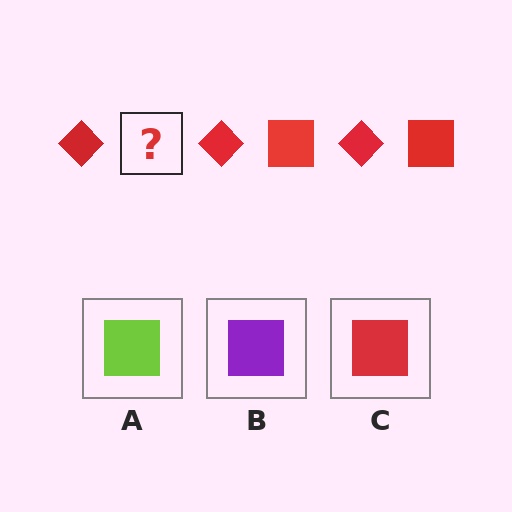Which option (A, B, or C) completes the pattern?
C.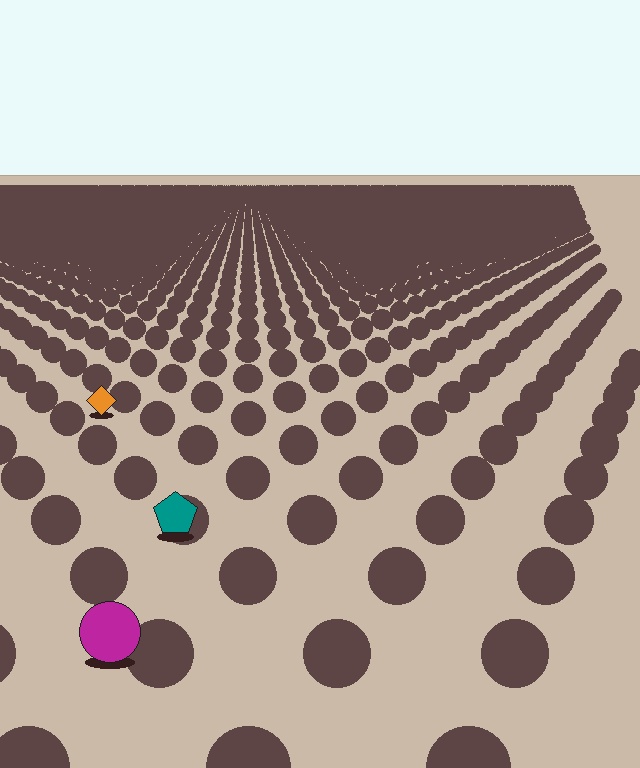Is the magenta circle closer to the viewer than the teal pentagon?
Yes. The magenta circle is closer — you can tell from the texture gradient: the ground texture is coarser near it.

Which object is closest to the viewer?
The magenta circle is closest. The texture marks near it are larger and more spread out.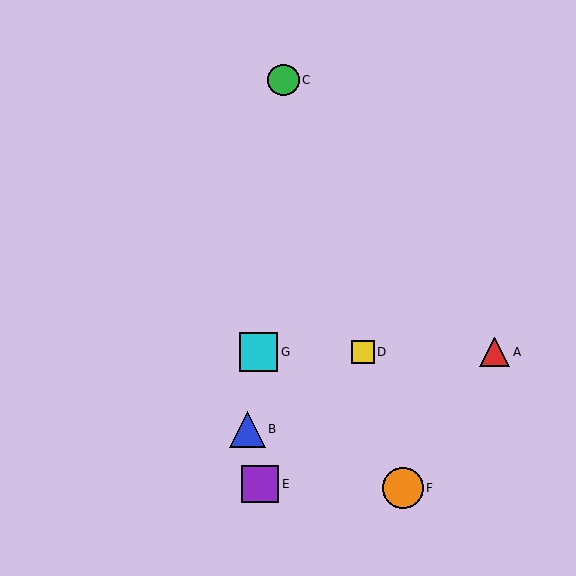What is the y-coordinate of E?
Object E is at y≈484.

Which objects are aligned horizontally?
Objects A, D, G are aligned horizontally.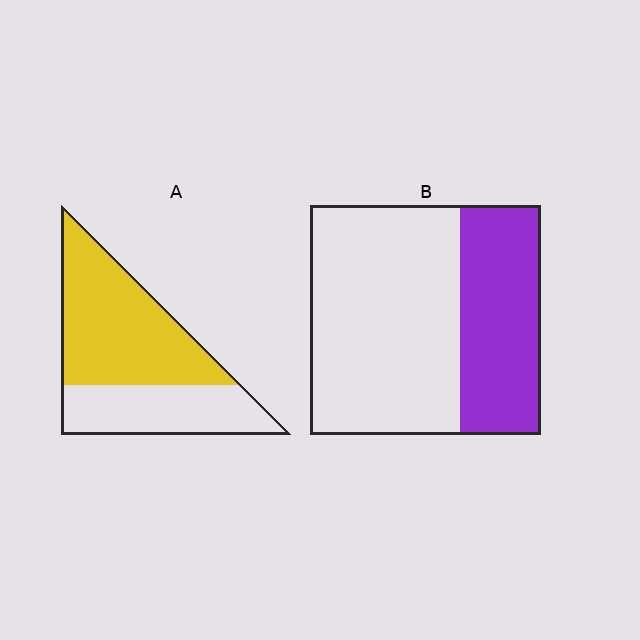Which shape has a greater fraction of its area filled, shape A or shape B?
Shape A.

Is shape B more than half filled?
No.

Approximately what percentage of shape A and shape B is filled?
A is approximately 60% and B is approximately 35%.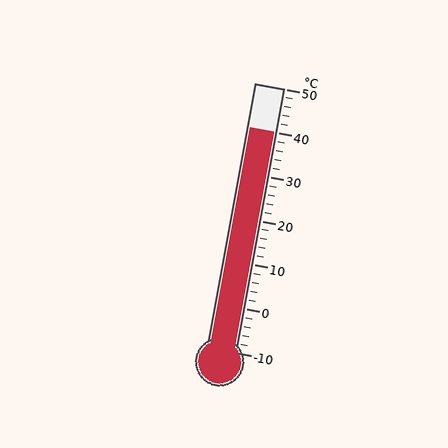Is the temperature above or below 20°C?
The temperature is above 20°C.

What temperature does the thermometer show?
The thermometer shows approximately 40°C.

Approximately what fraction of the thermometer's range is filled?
The thermometer is filled to approximately 85% of its range.